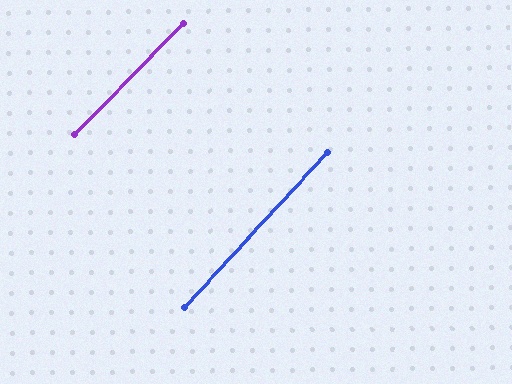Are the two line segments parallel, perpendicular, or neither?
Parallel — their directions differ by only 1.6°.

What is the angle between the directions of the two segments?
Approximately 2 degrees.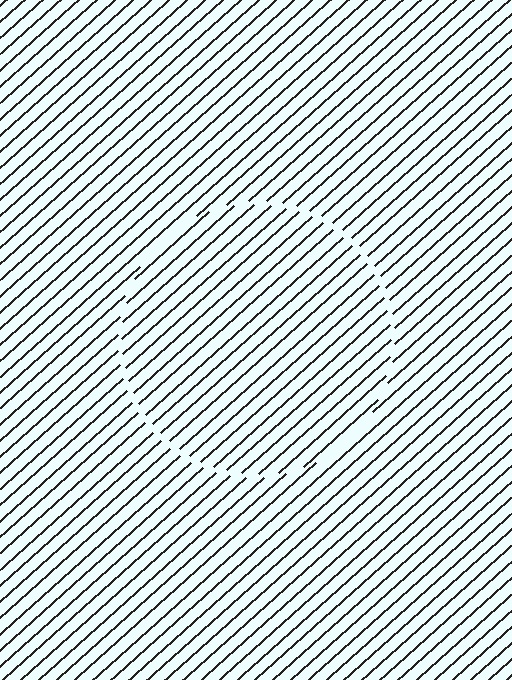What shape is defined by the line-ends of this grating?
An illusory circle. The interior of the shape contains the same grating, shifted by half a period — the contour is defined by the phase discontinuity where line-ends from the inner and outer gratings abut.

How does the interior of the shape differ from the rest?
The interior of the shape contains the same grating, shifted by half a period — the contour is defined by the phase discontinuity where line-ends from the inner and outer gratings abut.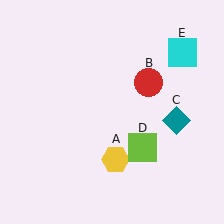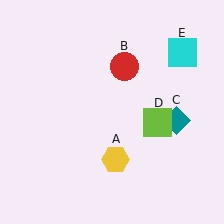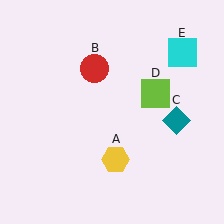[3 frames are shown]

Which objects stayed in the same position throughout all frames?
Yellow hexagon (object A) and teal diamond (object C) and cyan square (object E) remained stationary.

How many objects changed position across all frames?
2 objects changed position: red circle (object B), lime square (object D).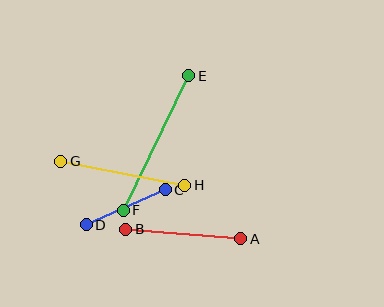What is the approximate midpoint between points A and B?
The midpoint is at approximately (183, 234) pixels.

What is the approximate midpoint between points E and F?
The midpoint is at approximately (156, 143) pixels.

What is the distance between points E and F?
The distance is approximately 150 pixels.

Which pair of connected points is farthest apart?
Points E and F are farthest apart.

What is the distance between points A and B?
The distance is approximately 115 pixels.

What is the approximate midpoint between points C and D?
The midpoint is at approximately (126, 207) pixels.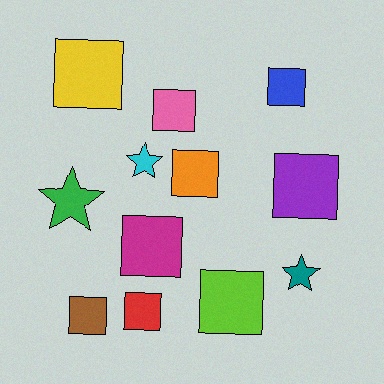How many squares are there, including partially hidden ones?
There are 9 squares.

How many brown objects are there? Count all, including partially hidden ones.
There is 1 brown object.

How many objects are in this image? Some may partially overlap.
There are 12 objects.